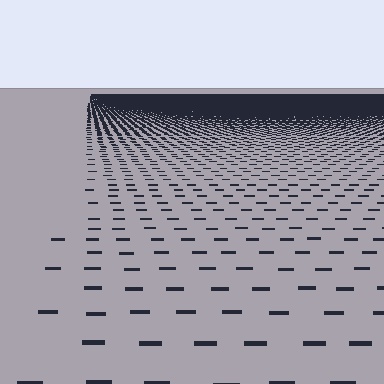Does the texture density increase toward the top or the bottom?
Density increases toward the top.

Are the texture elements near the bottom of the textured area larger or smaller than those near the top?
Larger. Near the bottom, elements are closer to the viewer and appear at a bigger on-screen size.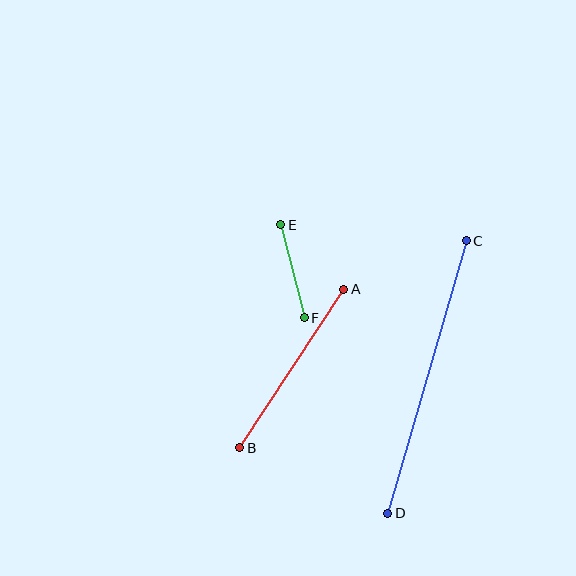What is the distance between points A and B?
The distance is approximately 189 pixels.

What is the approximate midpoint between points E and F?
The midpoint is at approximately (292, 271) pixels.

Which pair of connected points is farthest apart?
Points C and D are farthest apart.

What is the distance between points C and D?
The distance is approximately 284 pixels.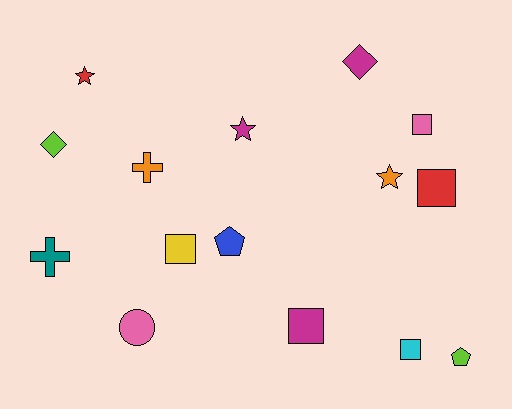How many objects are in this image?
There are 15 objects.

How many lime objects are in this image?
There are 2 lime objects.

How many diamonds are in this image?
There are 2 diamonds.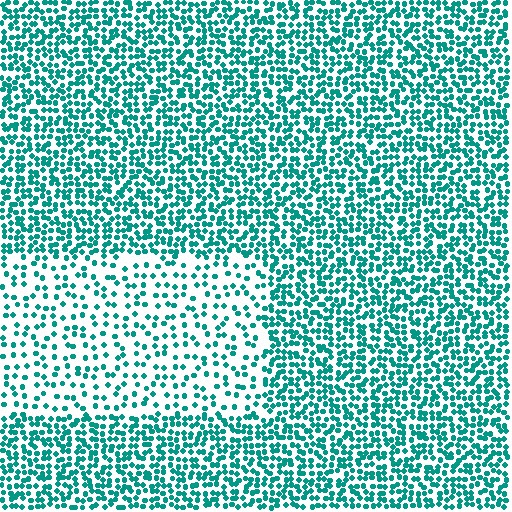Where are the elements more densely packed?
The elements are more densely packed outside the rectangle boundary.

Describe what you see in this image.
The image contains small teal elements arranged at two different densities. A rectangle-shaped region is visible where the elements are less densely packed than the surrounding area.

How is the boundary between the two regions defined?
The boundary is defined by a change in element density (approximately 2.2x ratio). All elements are the same color, size, and shape.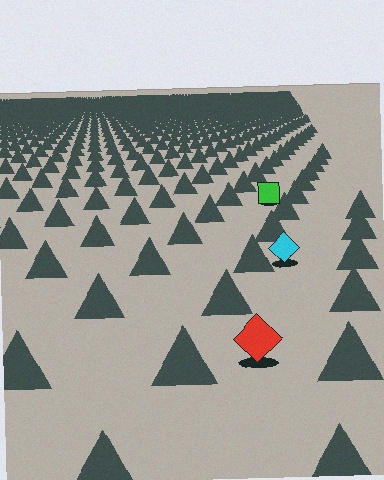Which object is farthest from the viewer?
The green square is farthest from the viewer. It appears smaller and the ground texture around it is denser.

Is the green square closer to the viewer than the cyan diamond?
No. The cyan diamond is closer — you can tell from the texture gradient: the ground texture is coarser near it.